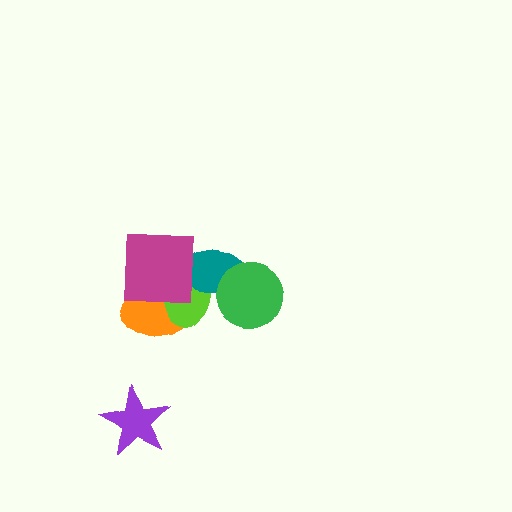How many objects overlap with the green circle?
1 object overlaps with the green circle.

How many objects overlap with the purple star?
0 objects overlap with the purple star.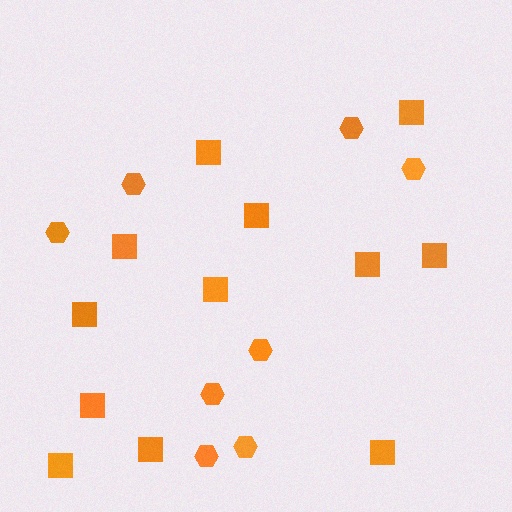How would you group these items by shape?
There are 2 groups: one group of squares (12) and one group of hexagons (8).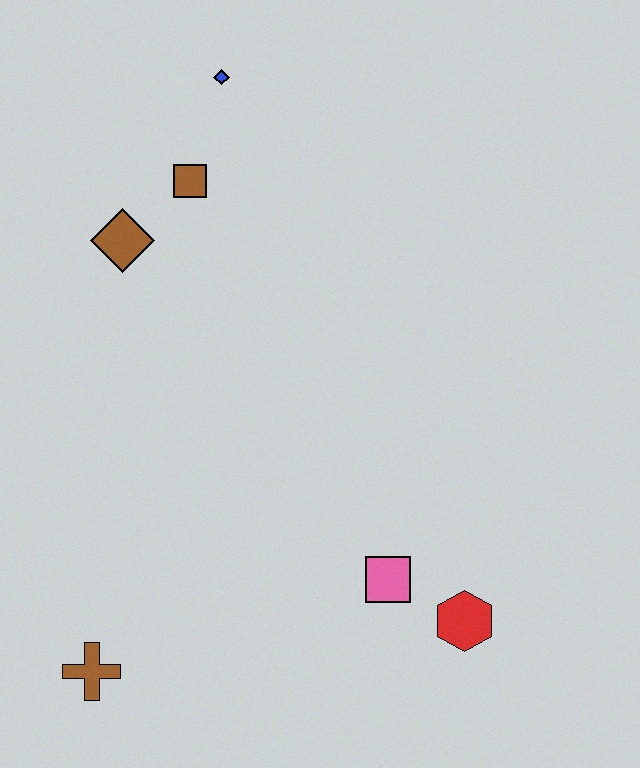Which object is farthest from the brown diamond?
The red hexagon is farthest from the brown diamond.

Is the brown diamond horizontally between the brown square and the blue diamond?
No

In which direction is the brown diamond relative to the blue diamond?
The brown diamond is below the blue diamond.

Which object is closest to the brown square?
The brown diamond is closest to the brown square.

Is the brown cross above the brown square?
No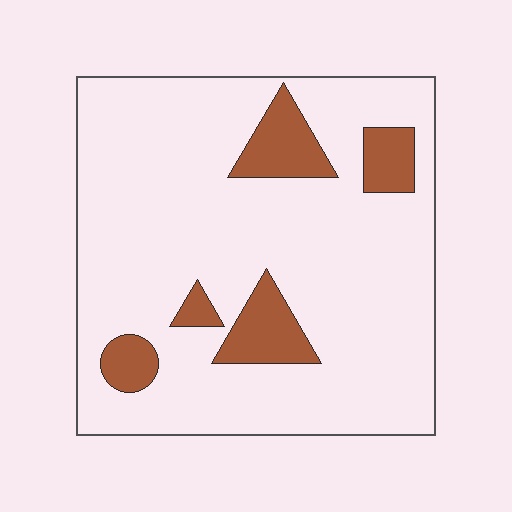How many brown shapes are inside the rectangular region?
5.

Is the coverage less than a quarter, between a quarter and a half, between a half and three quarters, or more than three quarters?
Less than a quarter.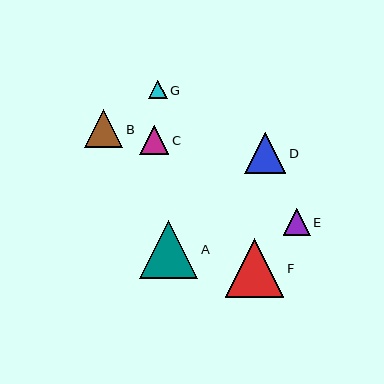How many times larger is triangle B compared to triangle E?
Triangle B is approximately 1.4 times the size of triangle E.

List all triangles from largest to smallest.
From largest to smallest: F, A, D, B, C, E, G.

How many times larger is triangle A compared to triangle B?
Triangle A is approximately 1.5 times the size of triangle B.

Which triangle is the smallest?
Triangle G is the smallest with a size of approximately 19 pixels.